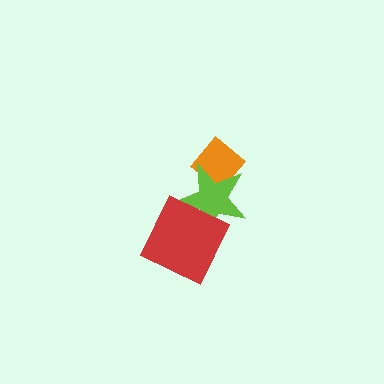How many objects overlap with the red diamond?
1 object overlaps with the red diamond.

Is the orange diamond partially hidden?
Yes, it is partially covered by another shape.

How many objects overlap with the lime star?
2 objects overlap with the lime star.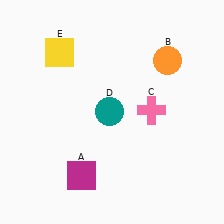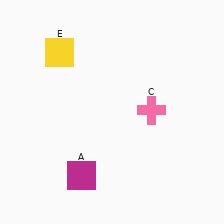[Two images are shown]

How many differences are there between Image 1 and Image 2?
There are 2 differences between the two images.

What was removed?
The teal circle (D), the orange circle (B) were removed in Image 2.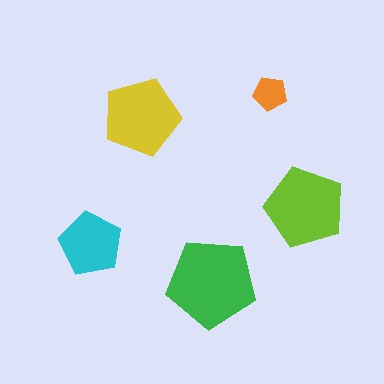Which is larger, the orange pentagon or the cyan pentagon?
The cyan one.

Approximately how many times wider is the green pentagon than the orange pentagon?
About 2.5 times wider.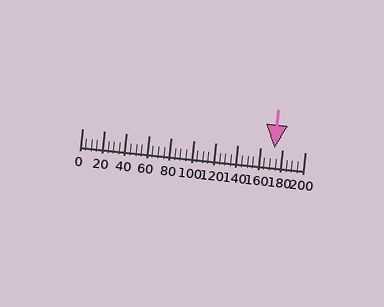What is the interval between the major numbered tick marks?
The major tick marks are spaced 20 units apart.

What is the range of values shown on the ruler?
The ruler shows values from 0 to 200.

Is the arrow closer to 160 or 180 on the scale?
The arrow is closer to 180.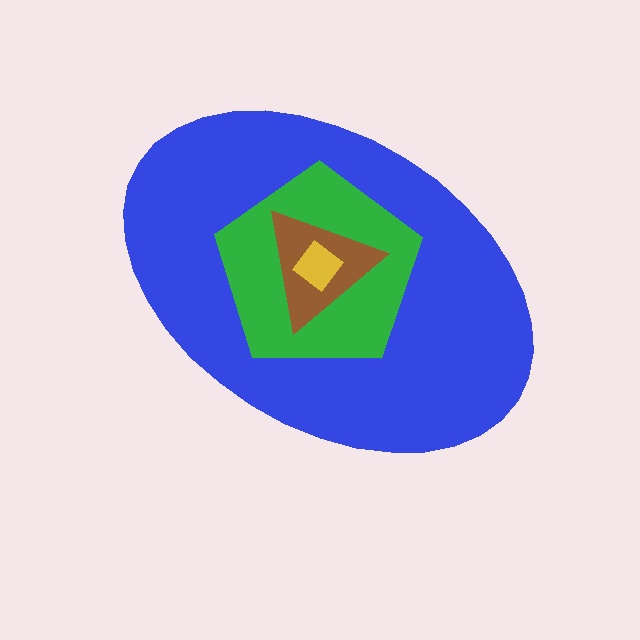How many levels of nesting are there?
4.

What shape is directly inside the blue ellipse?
The green pentagon.